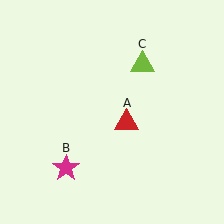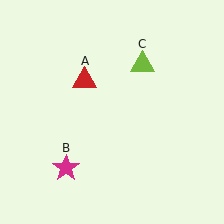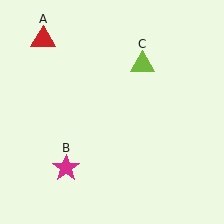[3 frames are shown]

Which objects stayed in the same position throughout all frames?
Magenta star (object B) and lime triangle (object C) remained stationary.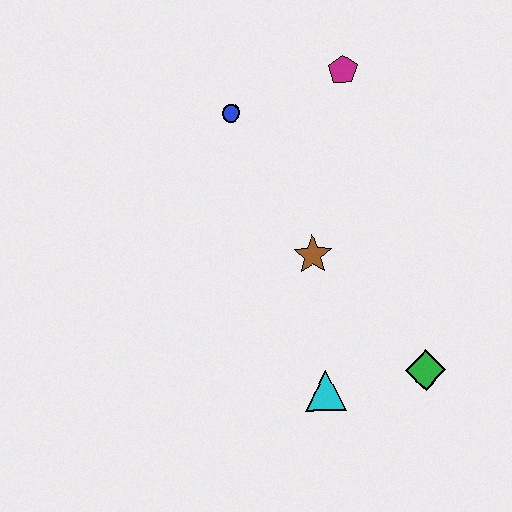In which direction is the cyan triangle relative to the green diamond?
The cyan triangle is to the left of the green diamond.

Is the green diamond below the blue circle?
Yes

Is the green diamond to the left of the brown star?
No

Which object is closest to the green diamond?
The cyan triangle is closest to the green diamond.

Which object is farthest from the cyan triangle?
The magenta pentagon is farthest from the cyan triangle.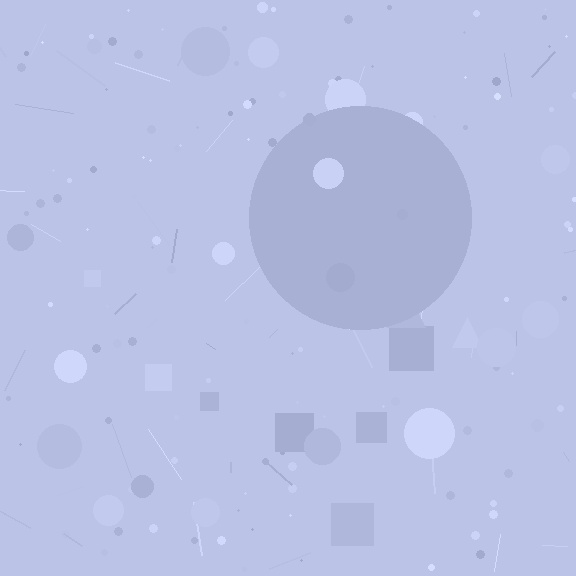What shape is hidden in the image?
A circle is hidden in the image.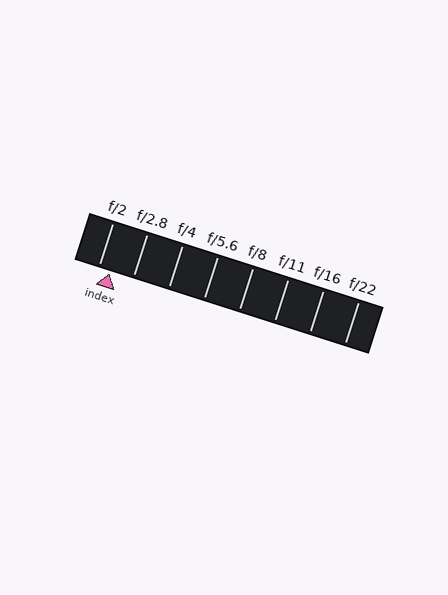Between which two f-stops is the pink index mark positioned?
The index mark is between f/2 and f/2.8.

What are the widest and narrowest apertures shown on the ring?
The widest aperture shown is f/2 and the narrowest is f/22.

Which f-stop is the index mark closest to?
The index mark is closest to f/2.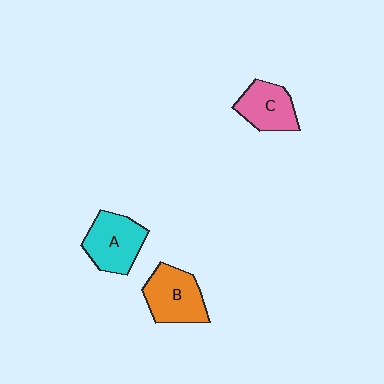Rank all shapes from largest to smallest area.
From largest to smallest: B (orange), A (cyan), C (pink).